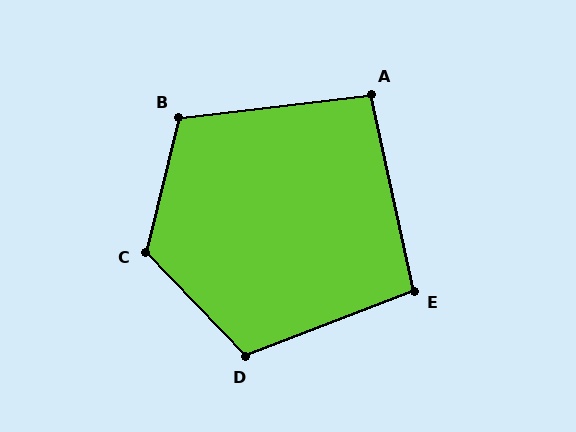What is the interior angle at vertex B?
Approximately 110 degrees (obtuse).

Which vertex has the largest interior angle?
C, at approximately 123 degrees.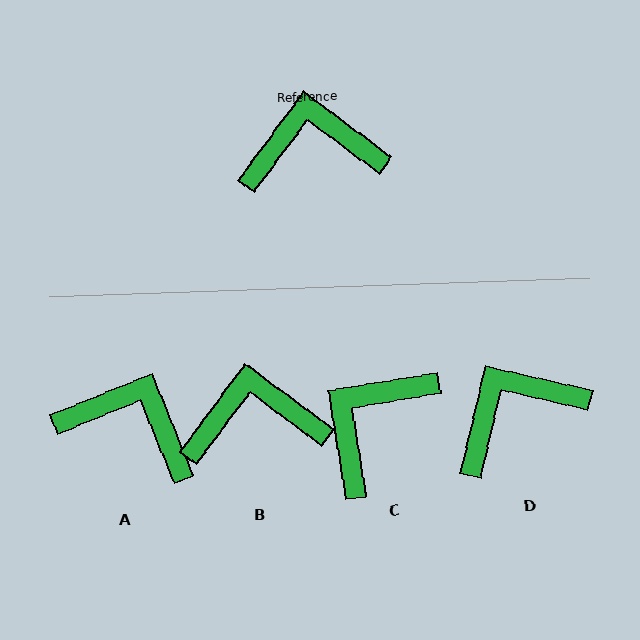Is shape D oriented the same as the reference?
No, it is off by about 24 degrees.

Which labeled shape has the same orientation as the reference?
B.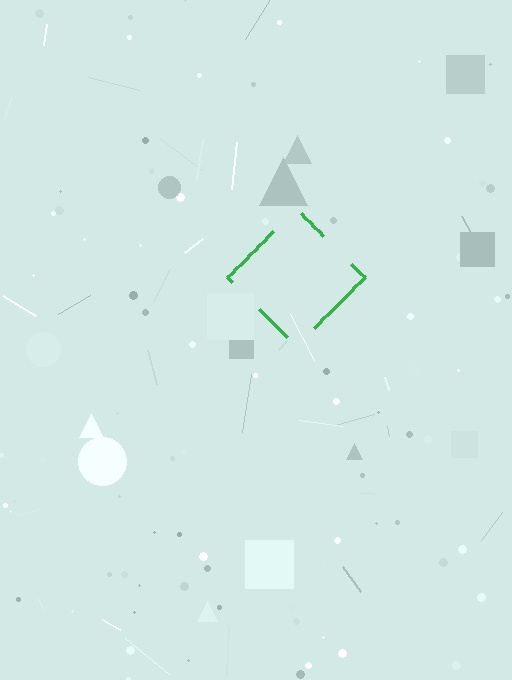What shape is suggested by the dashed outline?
The dashed outline suggests a diamond.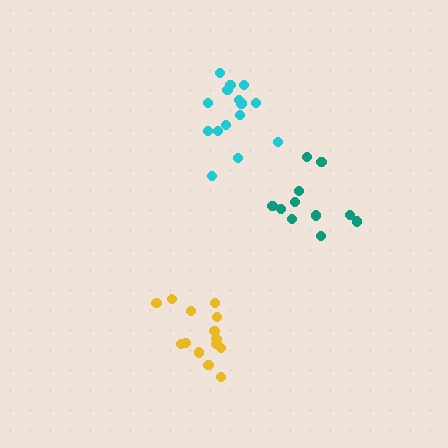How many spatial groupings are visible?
There are 3 spatial groupings.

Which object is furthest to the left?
The yellow cluster is leftmost.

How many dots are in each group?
Group 1: 14 dots, Group 2: 11 dots, Group 3: 15 dots (40 total).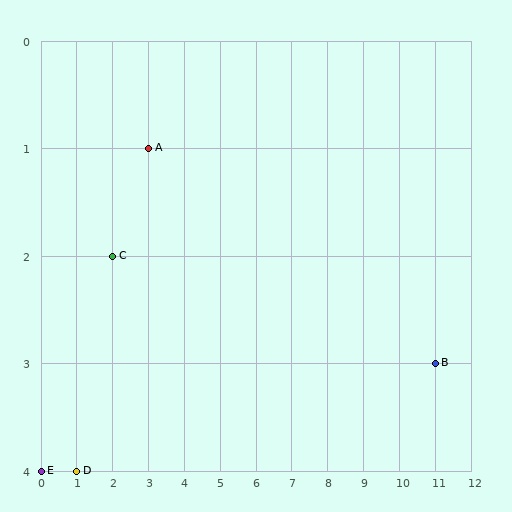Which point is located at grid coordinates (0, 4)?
Point E is at (0, 4).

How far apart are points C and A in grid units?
Points C and A are 1 column and 1 row apart (about 1.4 grid units diagonally).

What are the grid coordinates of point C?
Point C is at grid coordinates (2, 2).